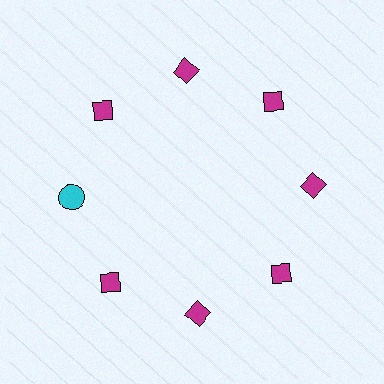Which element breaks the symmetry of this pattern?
The cyan circle at roughly the 9 o'clock position breaks the symmetry. All other shapes are magenta diamonds.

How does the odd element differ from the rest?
It differs in both color (cyan instead of magenta) and shape (circle instead of diamond).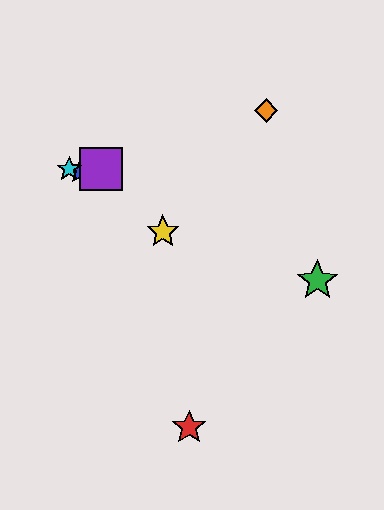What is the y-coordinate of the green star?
The green star is at y≈280.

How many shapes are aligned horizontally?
3 shapes (the blue star, the purple square, the cyan star) are aligned horizontally.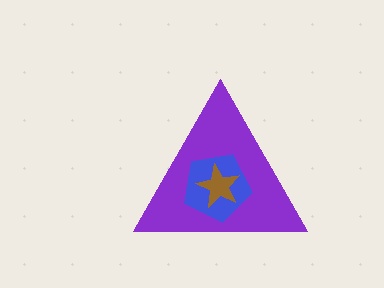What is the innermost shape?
The brown star.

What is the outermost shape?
The purple triangle.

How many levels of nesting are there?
3.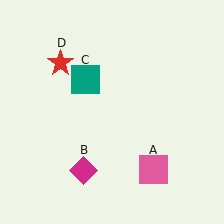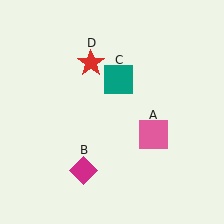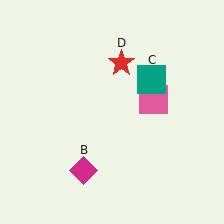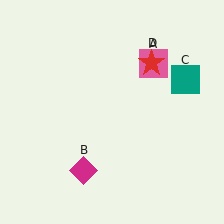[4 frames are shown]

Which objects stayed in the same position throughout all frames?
Magenta diamond (object B) remained stationary.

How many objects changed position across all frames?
3 objects changed position: pink square (object A), teal square (object C), red star (object D).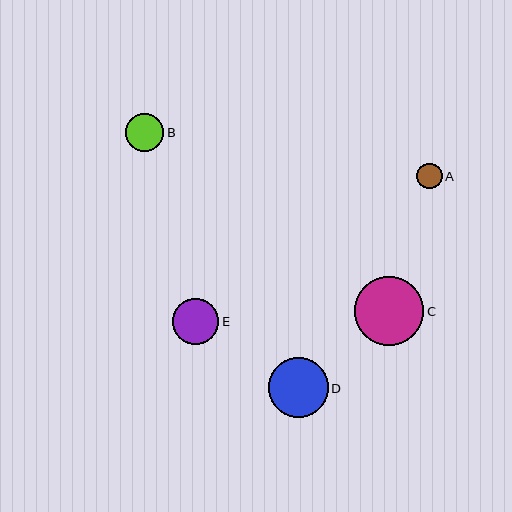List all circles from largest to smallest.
From largest to smallest: C, D, E, B, A.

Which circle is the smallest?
Circle A is the smallest with a size of approximately 25 pixels.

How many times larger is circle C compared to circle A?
Circle C is approximately 2.7 times the size of circle A.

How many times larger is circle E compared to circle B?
Circle E is approximately 1.2 times the size of circle B.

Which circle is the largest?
Circle C is the largest with a size of approximately 70 pixels.